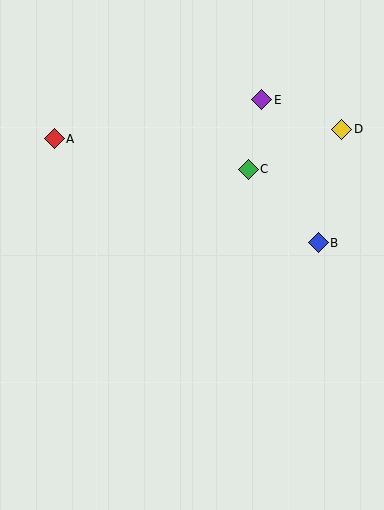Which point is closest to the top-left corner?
Point A is closest to the top-left corner.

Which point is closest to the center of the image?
Point C at (248, 169) is closest to the center.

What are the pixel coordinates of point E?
Point E is at (262, 100).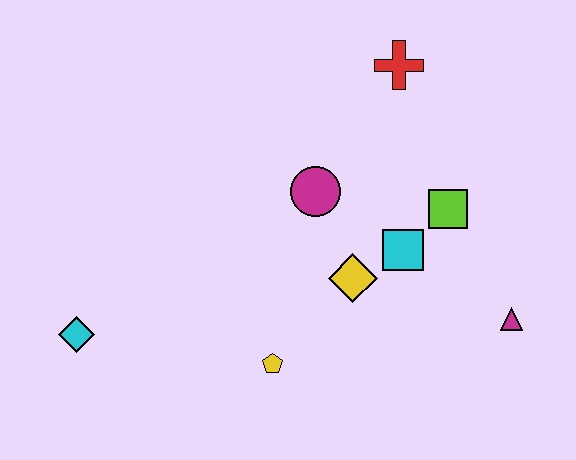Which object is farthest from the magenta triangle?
The cyan diamond is farthest from the magenta triangle.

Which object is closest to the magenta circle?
The yellow diamond is closest to the magenta circle.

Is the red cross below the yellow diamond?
No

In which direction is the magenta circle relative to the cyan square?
The magenta circle is to the left of the cyan square.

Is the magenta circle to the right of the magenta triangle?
No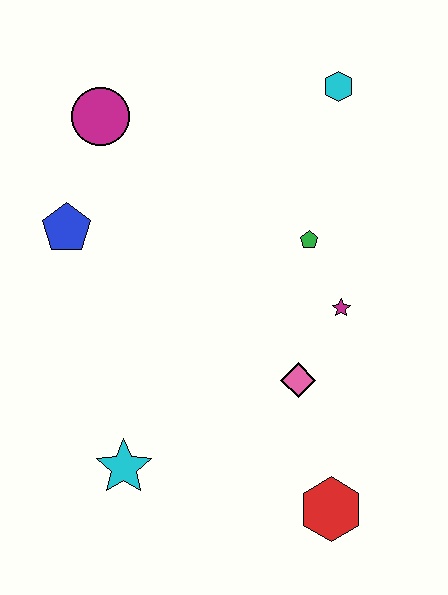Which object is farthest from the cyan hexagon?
The cyan star is farthest from the cyan hexagon.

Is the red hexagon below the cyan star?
Yes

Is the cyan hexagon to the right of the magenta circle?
Yes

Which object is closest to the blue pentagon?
The magenta circle is closest to the blue pentagon.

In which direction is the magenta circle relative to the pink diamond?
The magenta circle is above the pink diamond.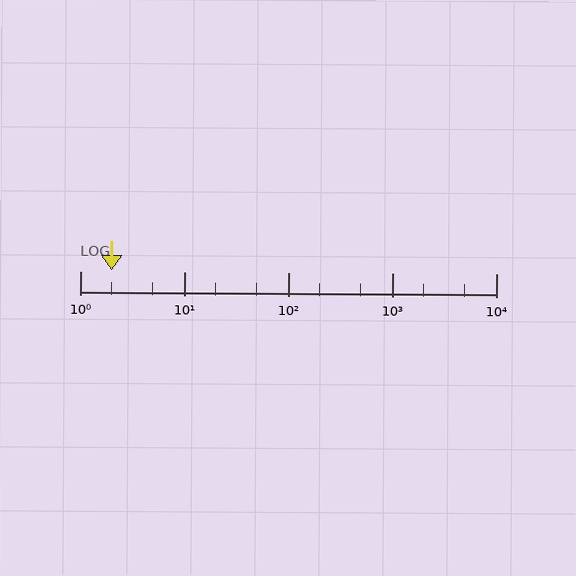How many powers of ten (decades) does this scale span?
The scale spans 4 decades, from 1 to 10000.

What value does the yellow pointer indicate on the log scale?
The pointer indicates approximately 2.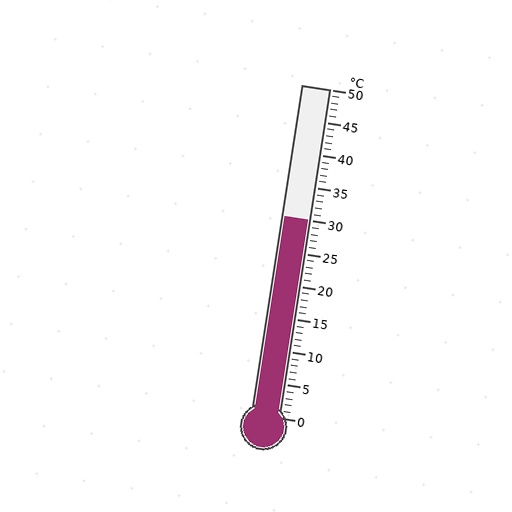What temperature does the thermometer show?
The thermometer shows approximately 30°C.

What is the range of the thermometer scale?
The thermometer scale ranges from 0°C to 50°C.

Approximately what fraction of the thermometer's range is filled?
The thermometer is filled to approximately 60% of its range.